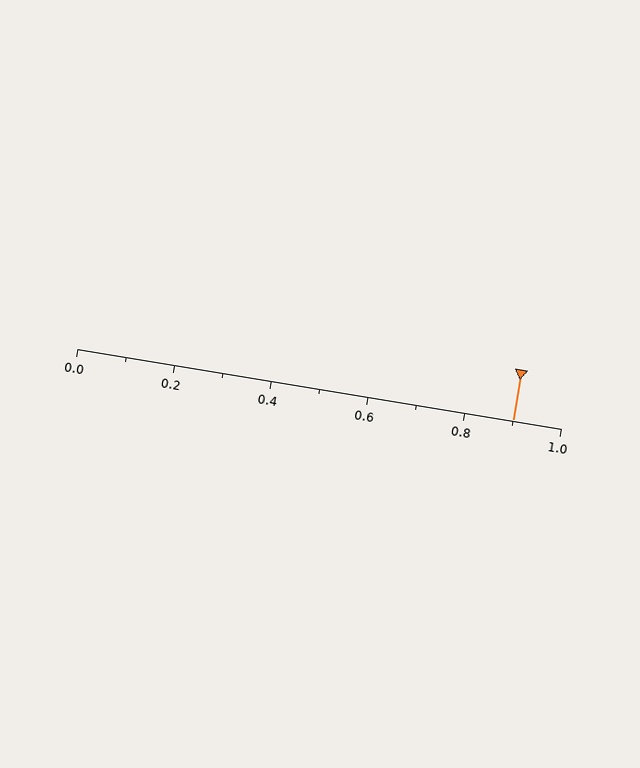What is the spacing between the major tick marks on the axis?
The major ticks are spaced 0.2 apart.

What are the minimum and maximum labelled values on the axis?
The axis runs from 0.0 to 1.0.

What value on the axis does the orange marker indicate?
The marker indicates approximately 0.9.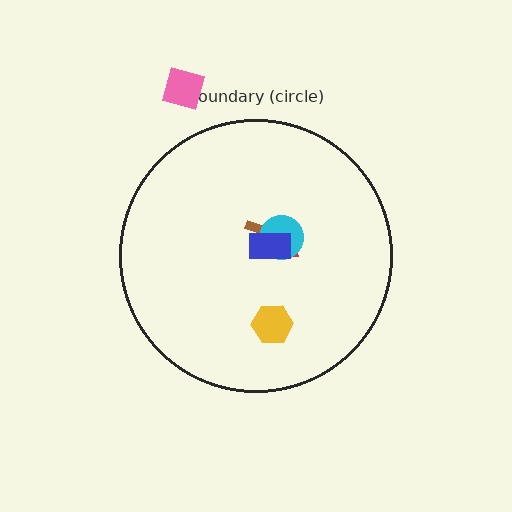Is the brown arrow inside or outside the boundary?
Inside.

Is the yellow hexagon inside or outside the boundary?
Inside.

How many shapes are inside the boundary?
5 inside, 1 outside.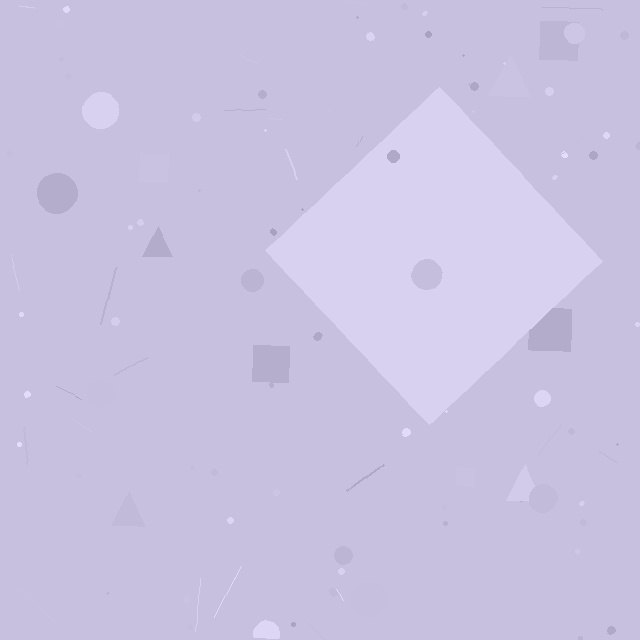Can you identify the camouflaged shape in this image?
The camouflaged shape is a diamond.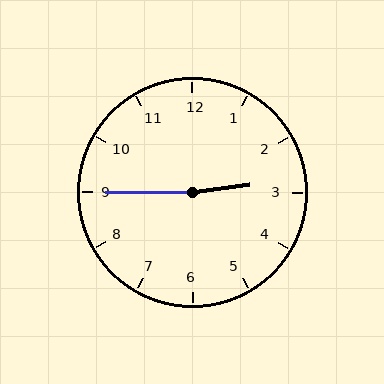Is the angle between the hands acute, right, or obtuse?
It is obtuse.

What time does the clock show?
2:45.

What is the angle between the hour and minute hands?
Approximately 172 degrees.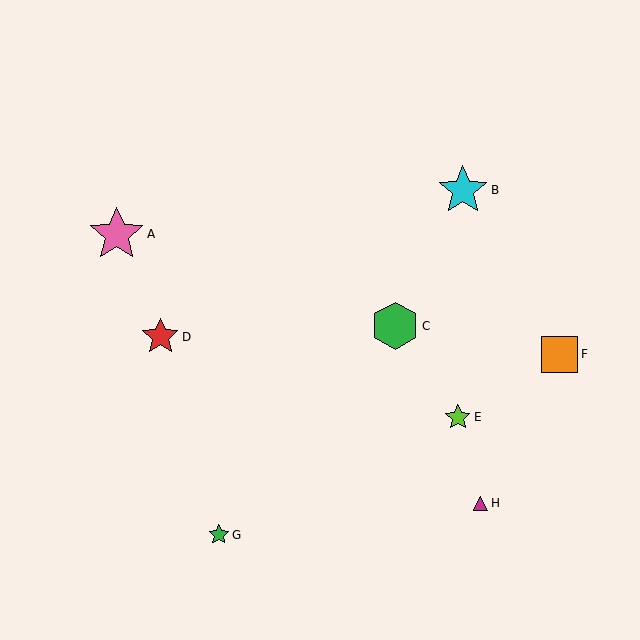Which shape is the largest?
The pink star (labeled A) is the largest.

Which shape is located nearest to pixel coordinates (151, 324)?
The red star (labeled D) at (160, 337) is nearest to that location.